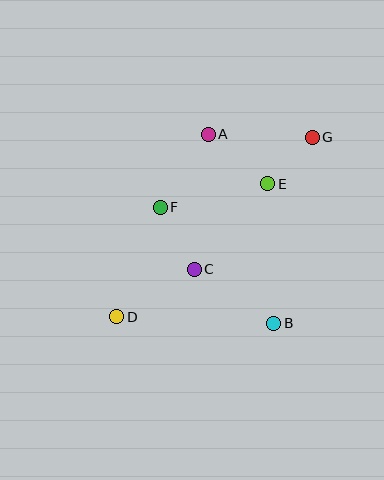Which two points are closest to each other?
Points E and G are closest to each other.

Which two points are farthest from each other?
Points D and G are farthest from each other.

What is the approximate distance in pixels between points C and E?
The distance between C and E is approximately 112 pixels.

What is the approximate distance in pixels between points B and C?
The distance between B and C is approximately 96 pixels.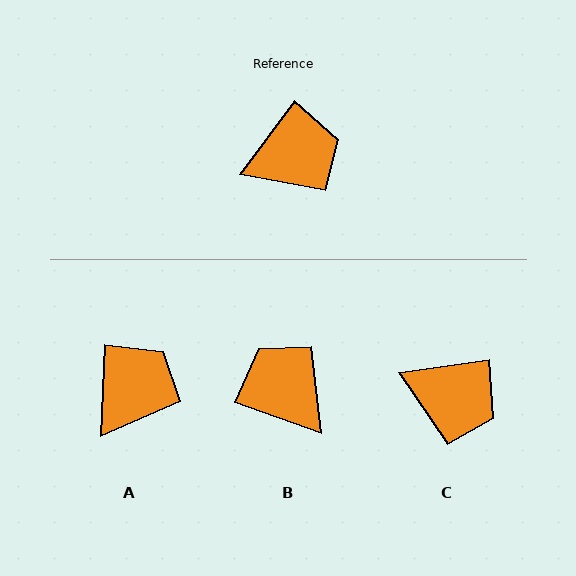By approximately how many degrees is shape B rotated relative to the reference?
Approximately 107 degrees counter-clockwise.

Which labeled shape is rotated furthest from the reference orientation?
B, about 107 degrees away.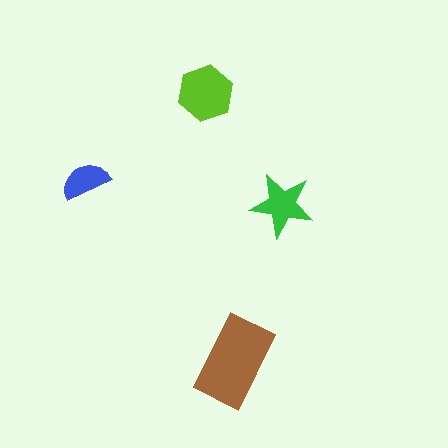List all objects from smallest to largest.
The blue semicircle, the green star, the lime hexagon, the brown rectangle.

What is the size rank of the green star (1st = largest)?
3rd.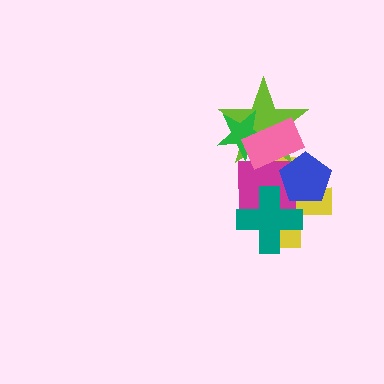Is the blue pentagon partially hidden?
Yes, it is partially covered by another shape.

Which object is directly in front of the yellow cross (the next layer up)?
The magenta square is directly in front of the yellow cross.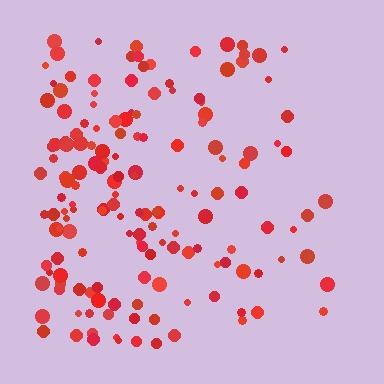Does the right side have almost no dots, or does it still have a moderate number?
Still a moderate number, just noticeably fewer than the left.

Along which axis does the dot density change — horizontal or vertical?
Horizontal.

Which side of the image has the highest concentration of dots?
The left.